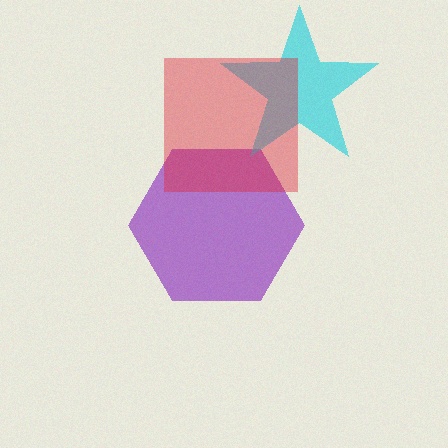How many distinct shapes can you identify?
There are 3 distinct shapes: a purple hexagon, a cyan star, a red square.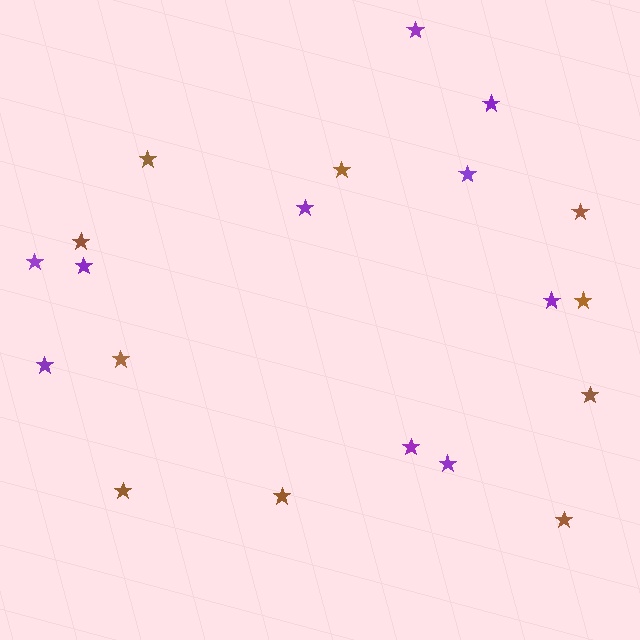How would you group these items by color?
There are 2 groups: one group of brown stars (10) and one group of purple stars (10).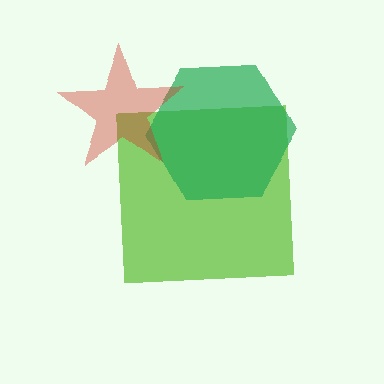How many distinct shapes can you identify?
There are 3 distinct shapes: a lime square, a green hexagon, a red star.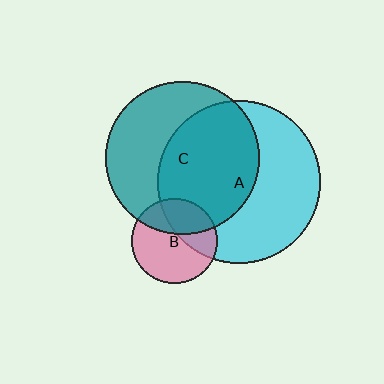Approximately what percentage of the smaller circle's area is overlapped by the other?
Approximately 55%.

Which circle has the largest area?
Circle A (cyan).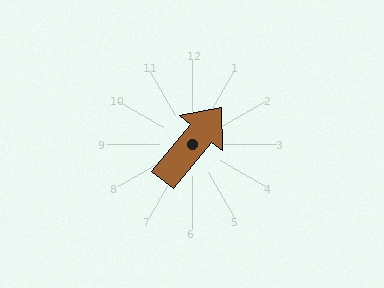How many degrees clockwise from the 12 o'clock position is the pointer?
Approximately 39 degrees.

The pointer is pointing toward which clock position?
Roughly 1 o'clock.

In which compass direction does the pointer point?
Northeast.